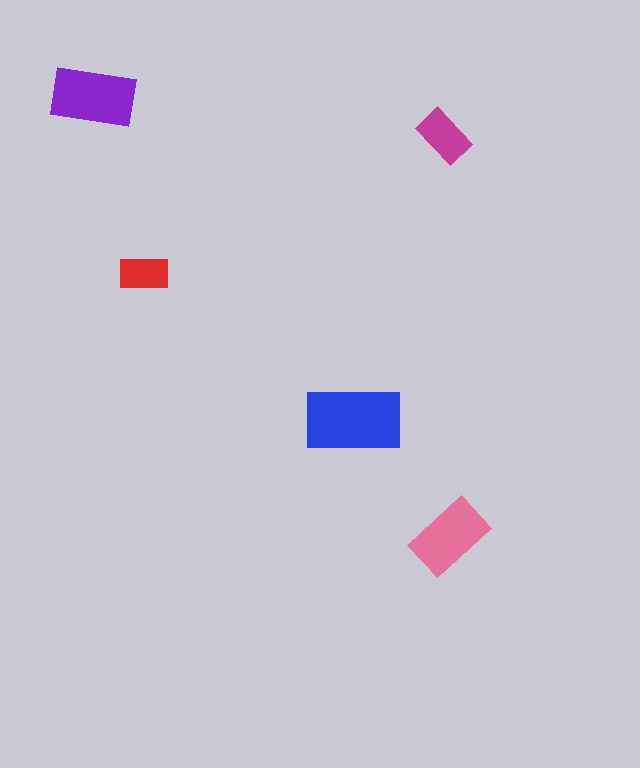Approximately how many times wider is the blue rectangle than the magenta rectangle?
About 2 times wider.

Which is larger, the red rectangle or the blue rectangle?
The blue one.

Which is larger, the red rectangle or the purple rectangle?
The purple one.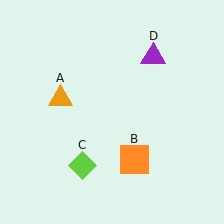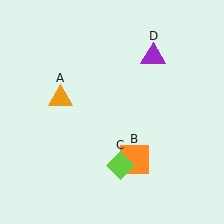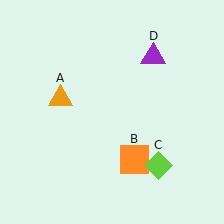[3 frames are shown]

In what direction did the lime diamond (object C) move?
The lime diamond (object C) moved right.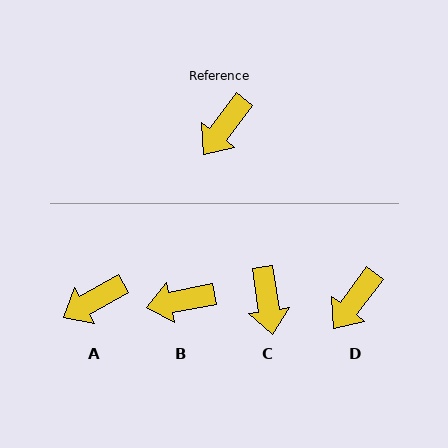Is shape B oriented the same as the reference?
No, it is off by about 42 degrees.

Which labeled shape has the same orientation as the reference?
D.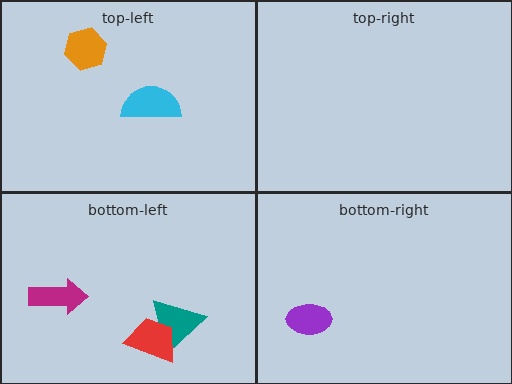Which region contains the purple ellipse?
The bottom-right region.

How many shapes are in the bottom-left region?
3.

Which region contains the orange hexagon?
The top-left region.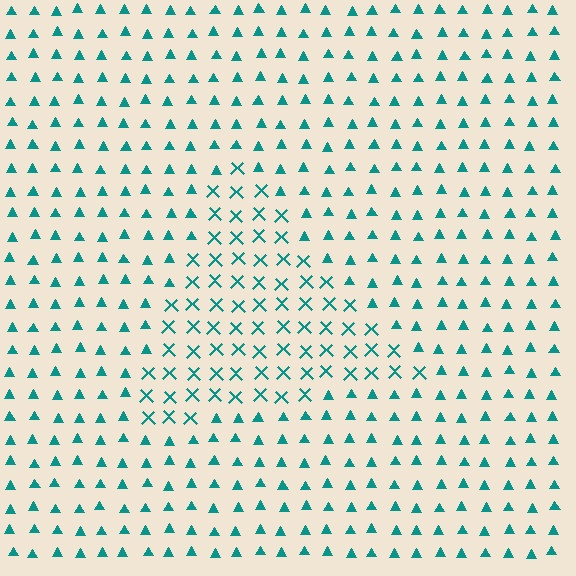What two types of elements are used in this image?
The image uses X marks inside the triangle region and triangles outside it.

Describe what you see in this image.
The image is filled with small teal elements arranged in a uniform grid. A triangle-shaped region contains X marks, while the surrounding area contains triangles. The boundary is defined purely by the change in element shape.